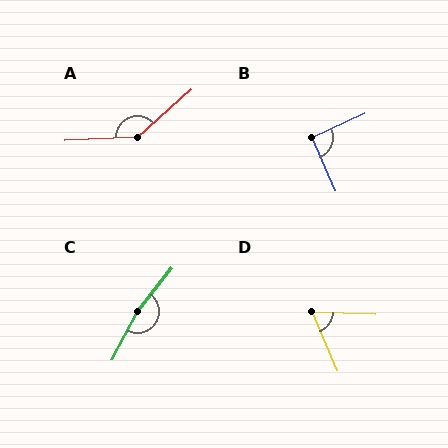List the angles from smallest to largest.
D (65°), B (91°), A (141°), C (169°).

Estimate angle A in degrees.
Approximately 141 degrees.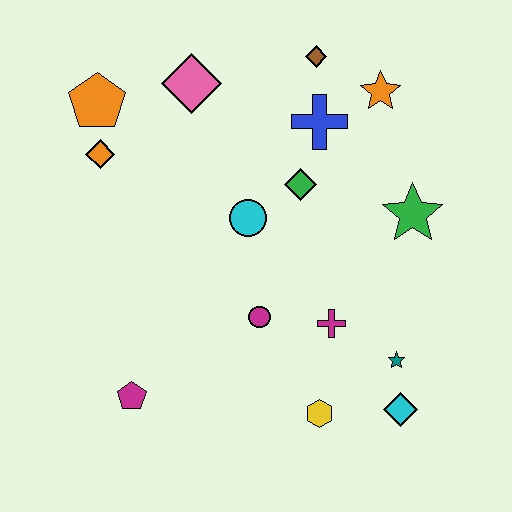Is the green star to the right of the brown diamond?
Yes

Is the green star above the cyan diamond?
Yes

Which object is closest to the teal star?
The cyan diamond is closest to the teal star.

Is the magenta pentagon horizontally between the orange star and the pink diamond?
No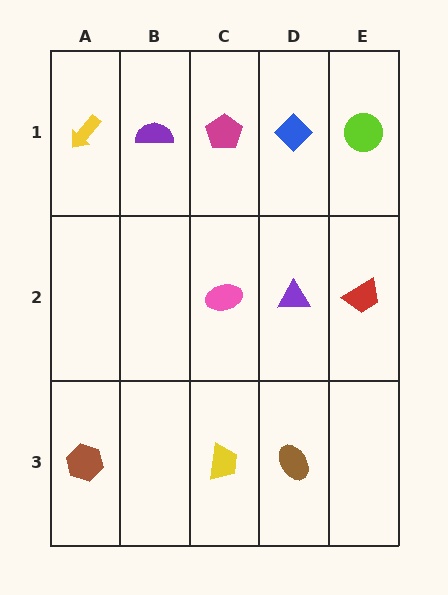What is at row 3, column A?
A brown hexagon.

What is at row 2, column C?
A pink ellipse.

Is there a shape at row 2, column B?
No, that cell is empty.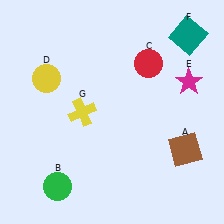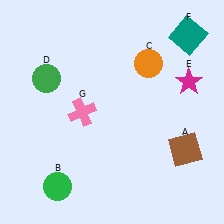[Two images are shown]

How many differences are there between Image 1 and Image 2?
There are 3 differences between the two images.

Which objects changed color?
C changed from red to orange. D changed from yellow to green. G changed from yellow to pink.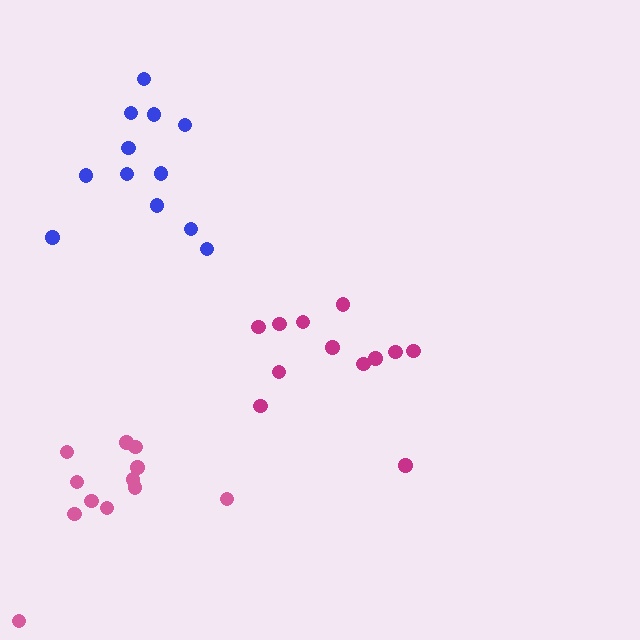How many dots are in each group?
Group 1: 12 dots, Group 2: 12 dots, Group 3: 12 dots (36 total).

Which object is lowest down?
The pink cluster is bottommost.